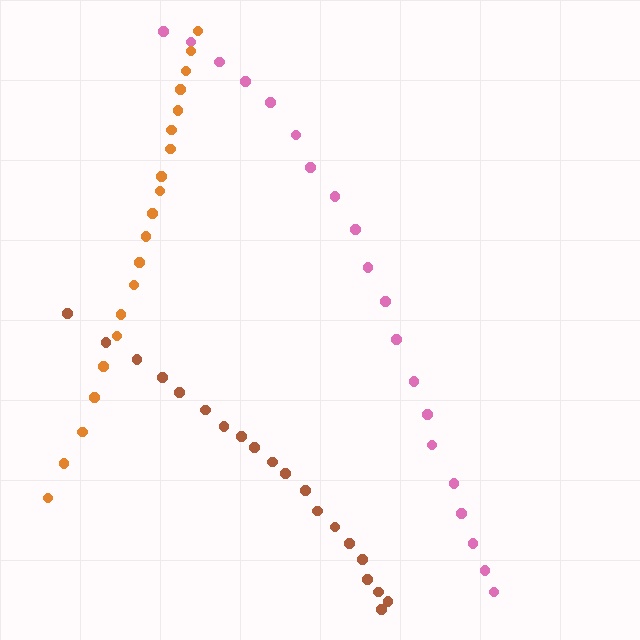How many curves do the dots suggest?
There are 3 distinct paths.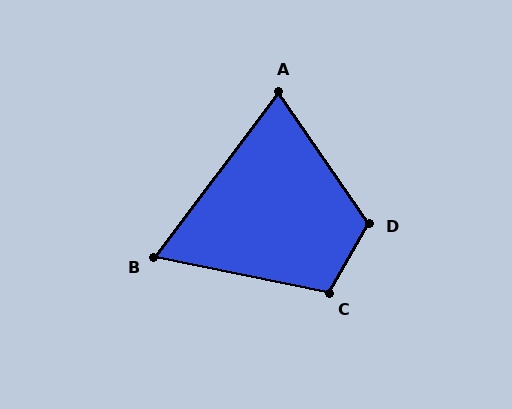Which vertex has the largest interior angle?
D, at approximately 116 degrees.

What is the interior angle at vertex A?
Approximately 72 degrees (acute).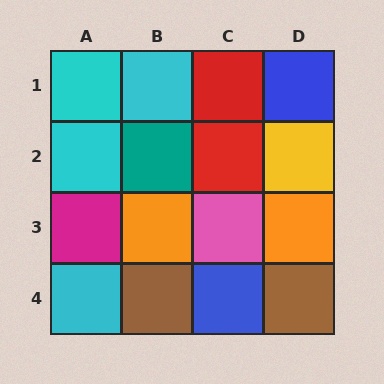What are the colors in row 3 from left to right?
Magenta, orange, pink, orange.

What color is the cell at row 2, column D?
Yellow.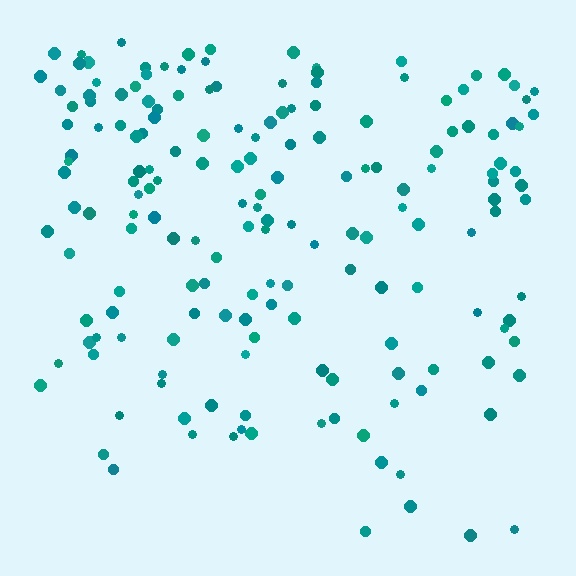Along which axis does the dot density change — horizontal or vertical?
Vertical.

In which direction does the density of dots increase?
From bottom to top, with the top side densest.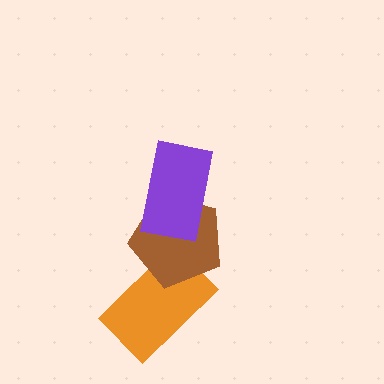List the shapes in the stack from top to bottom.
From top to bottom: the purple rectangle, the brown pentagon, the orange rectangle.